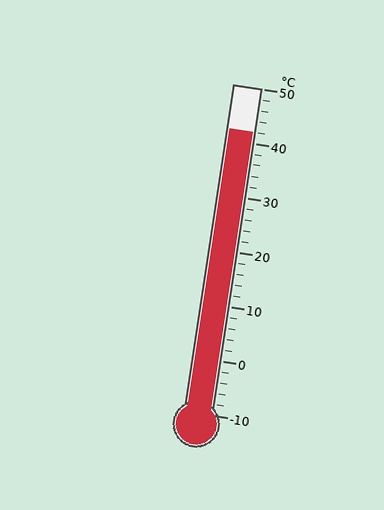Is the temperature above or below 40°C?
The temperature is above 40°C.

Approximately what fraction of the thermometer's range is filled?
The thermometer is filled to approximately 85% of its range.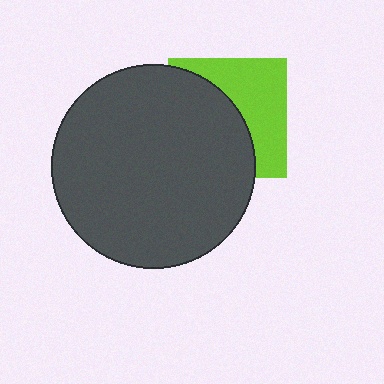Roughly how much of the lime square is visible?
About half of it is visible (roughly 46%).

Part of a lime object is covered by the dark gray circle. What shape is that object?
It is a square.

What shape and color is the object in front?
The object in front is a dark gray circle.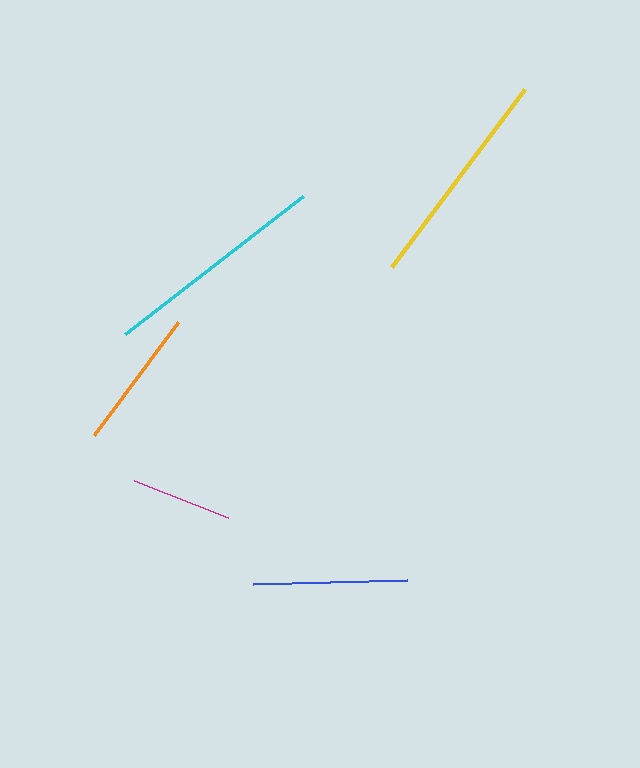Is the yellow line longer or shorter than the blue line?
The yellow line is longer than the blue line.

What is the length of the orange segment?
The orange segment is approximately 141 pixels long.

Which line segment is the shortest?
The magenta line is the shortest at approximately 102 pixels.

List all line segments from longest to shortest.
From longest to shortest: cyan, yellow, blue, orange, magenta.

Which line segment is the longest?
The cyan line is the longest at approximately 225 pixels.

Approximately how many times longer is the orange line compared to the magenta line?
The orange line is approximately 1.4 times the length of the magenta line.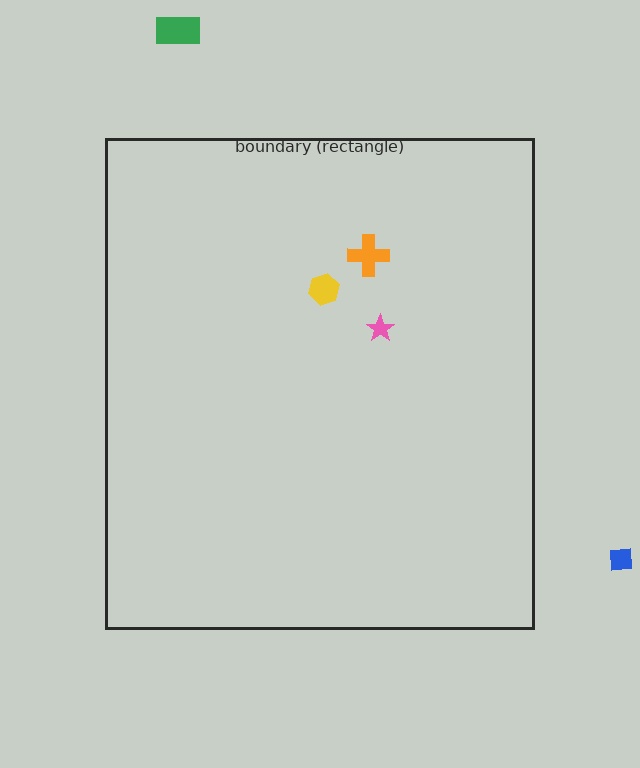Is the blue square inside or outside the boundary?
Outside.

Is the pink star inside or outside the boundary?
Inside.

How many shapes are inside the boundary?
3 inside, 2 outside.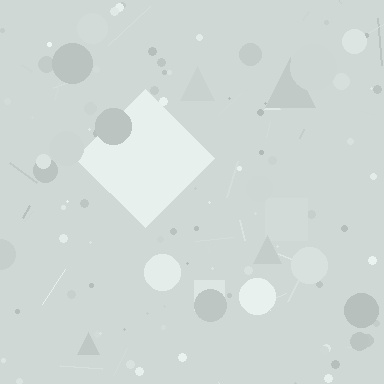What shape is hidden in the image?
A diamond is hidden in the image.